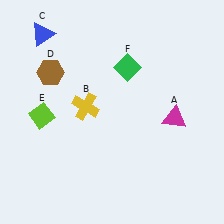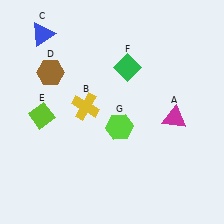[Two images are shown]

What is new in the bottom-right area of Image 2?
A lime hexagon (G) was added in the bottom-right area of Image 2.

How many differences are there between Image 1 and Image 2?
There is 1 difference between the two images.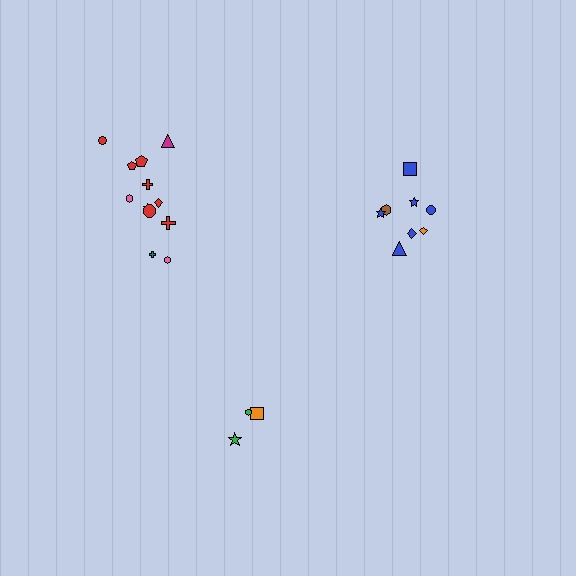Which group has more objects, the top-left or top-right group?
The top-left group.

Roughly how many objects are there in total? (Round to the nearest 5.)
Roughly 25 objects in total.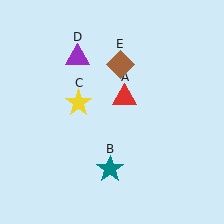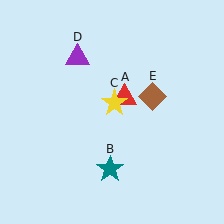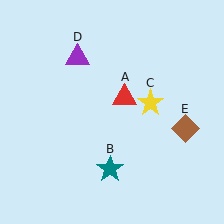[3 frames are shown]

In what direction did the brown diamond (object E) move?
The brown diamond (object E) moved down and to the right.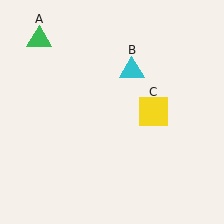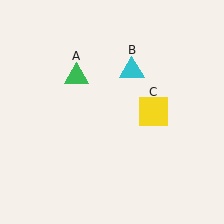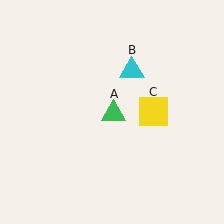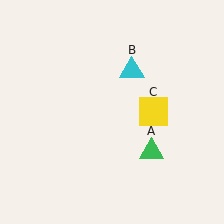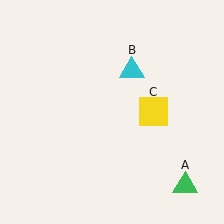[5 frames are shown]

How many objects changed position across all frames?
1 object changed position: green triangle (object A).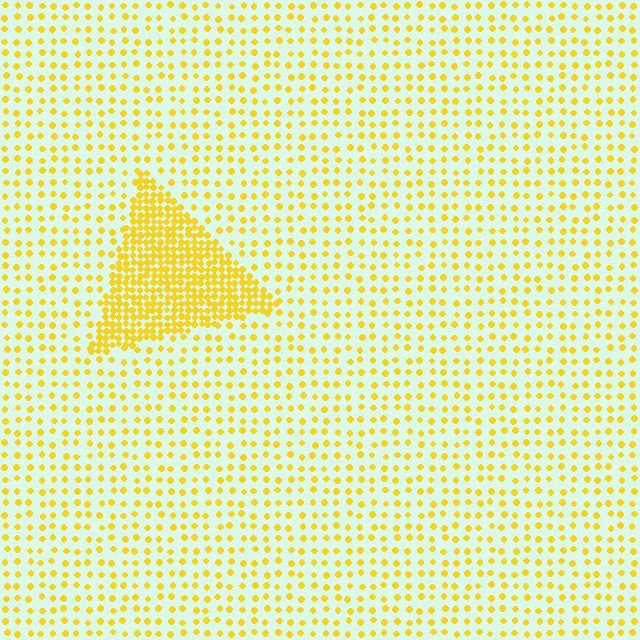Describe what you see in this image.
The image contains small yellow elements arranged at two different densities. A triangle-shaped region is visible where the elements are more densely packed than the surrounding area.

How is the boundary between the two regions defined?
The boundary is defined by a change in element density (approximately 3.0x ratio). All elements are the same color, size, and shape.